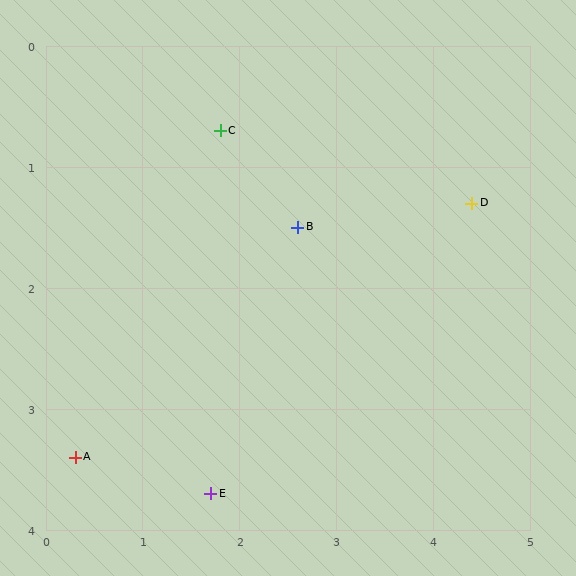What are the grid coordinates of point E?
Point E is at approximately (1.7, 3.7).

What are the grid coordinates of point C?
Point C is at approximately (1.8, 0.7).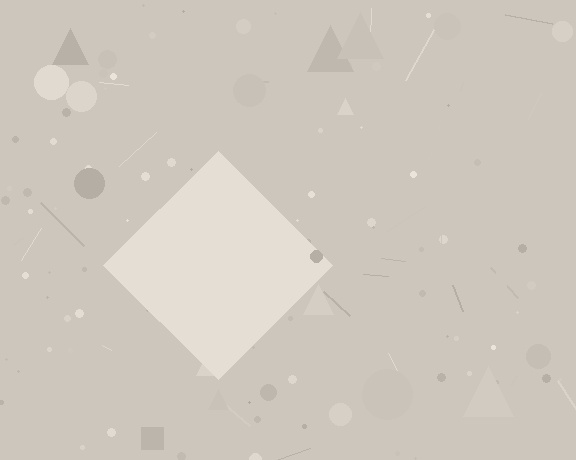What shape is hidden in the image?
A diamond is hidden in the image.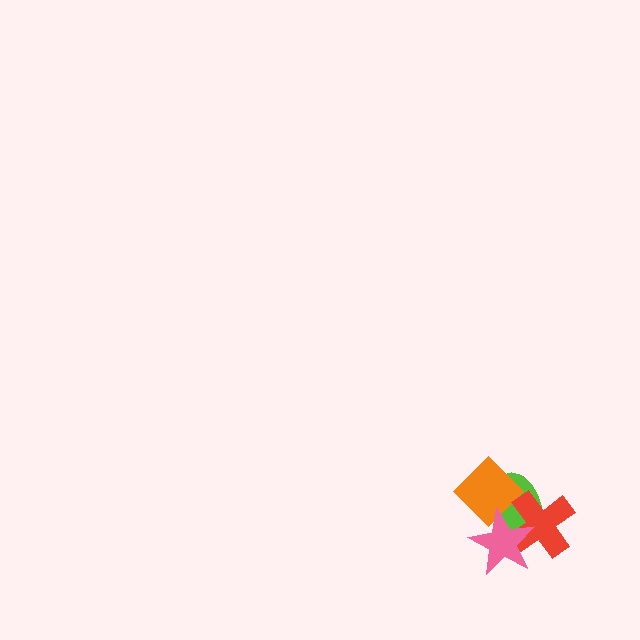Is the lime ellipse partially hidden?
Yes, it is partially covered by another shape.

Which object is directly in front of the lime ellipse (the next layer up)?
The orange diamond is directly in front of the lime ellipse.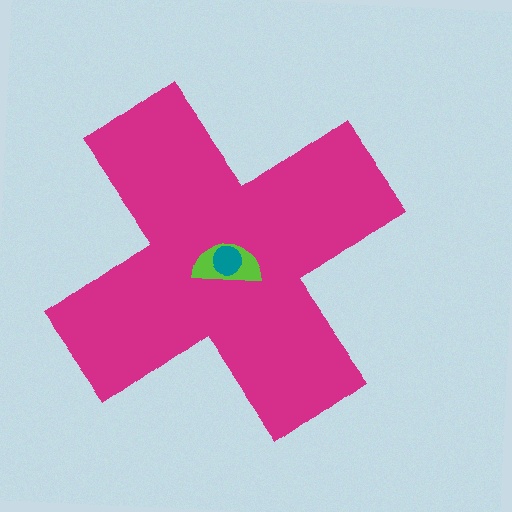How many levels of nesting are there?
3.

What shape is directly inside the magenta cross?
The lime semicircle.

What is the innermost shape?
The teal circle.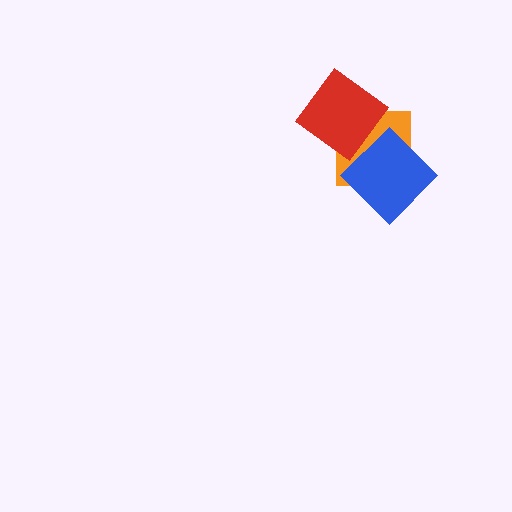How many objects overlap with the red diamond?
2 objects overlap with the red diamond.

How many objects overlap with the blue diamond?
2 objects overlap with the blue diamond.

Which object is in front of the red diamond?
The blue diamond is in front of the red diamond.